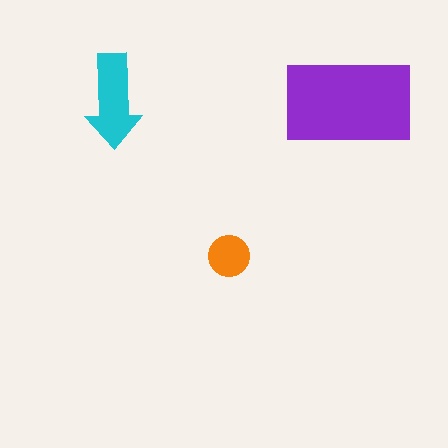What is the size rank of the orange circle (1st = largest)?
3rd.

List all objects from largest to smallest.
The purple rectangle, the cyan arrow, the orange circle.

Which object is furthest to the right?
The purple rectangle is rightmost.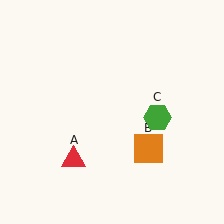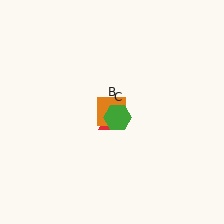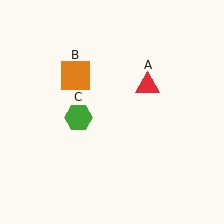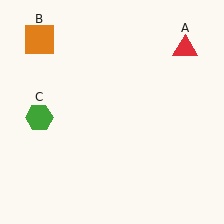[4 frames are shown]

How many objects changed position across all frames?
3 objects changed position: red triangle (object A), orange square (object B), green hexagon (object C).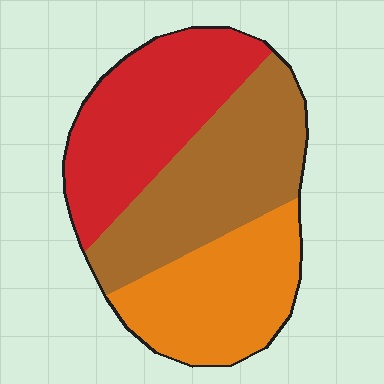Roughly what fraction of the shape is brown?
Brown covers about 35% of the shape.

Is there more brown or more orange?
Brown.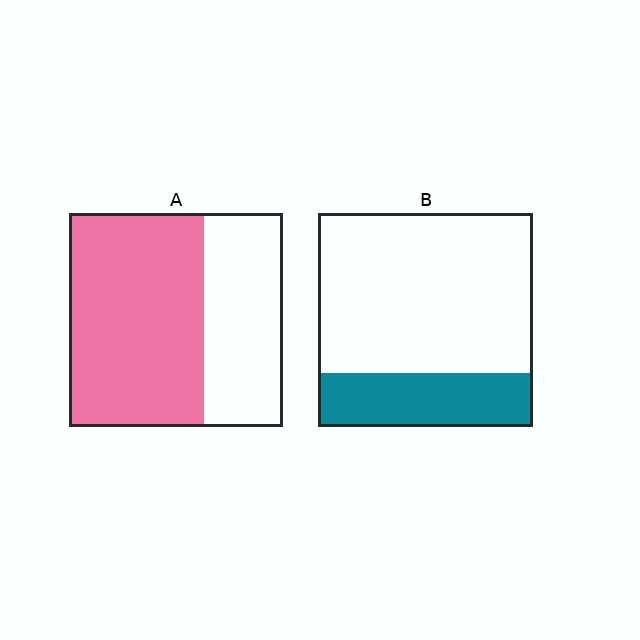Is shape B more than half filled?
No.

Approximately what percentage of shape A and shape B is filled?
A is approximately 65% and B is approximately 25%.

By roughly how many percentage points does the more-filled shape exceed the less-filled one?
By roughly 40 percentage points (A over B).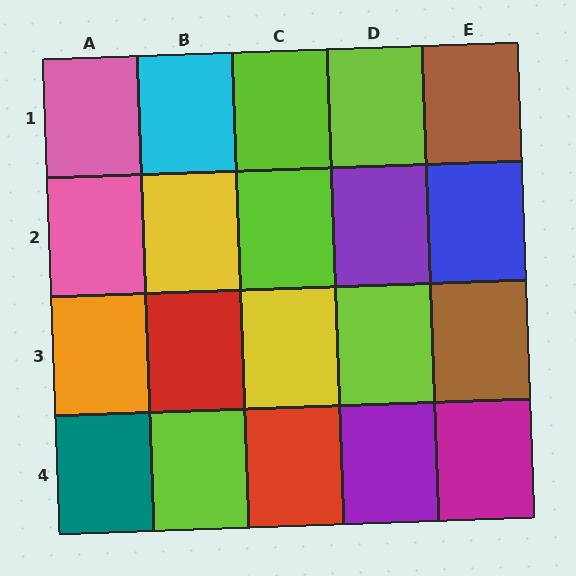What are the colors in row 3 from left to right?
Orange, red, yellow, lime, brown.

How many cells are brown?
2 cells are brown.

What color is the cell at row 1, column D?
Lime.